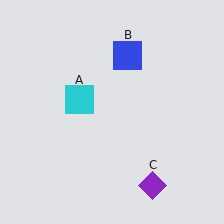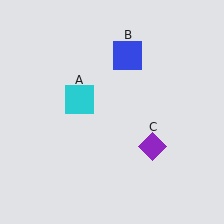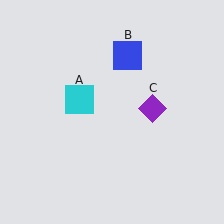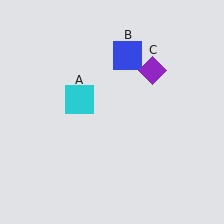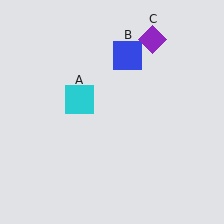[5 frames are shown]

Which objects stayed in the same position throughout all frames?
Cyan square (object A) and blue square (object B) remained stationary.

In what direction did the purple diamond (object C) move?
The purple diamond (object C) moved up.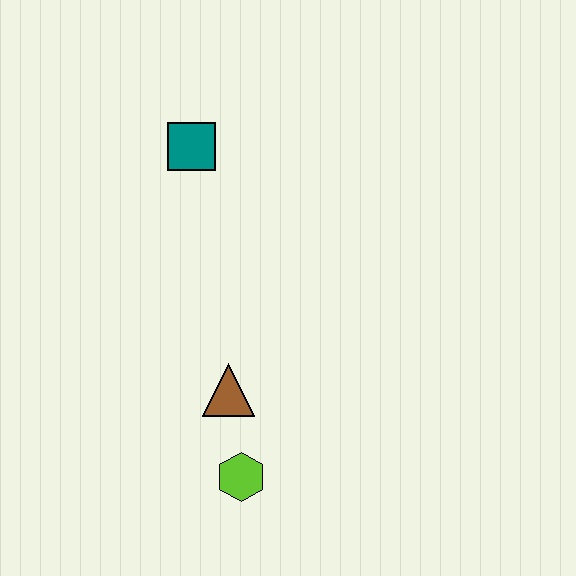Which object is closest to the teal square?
The brown triangle is closest to the teal square.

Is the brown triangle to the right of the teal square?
Yes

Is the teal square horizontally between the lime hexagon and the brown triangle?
No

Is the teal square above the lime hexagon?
Yes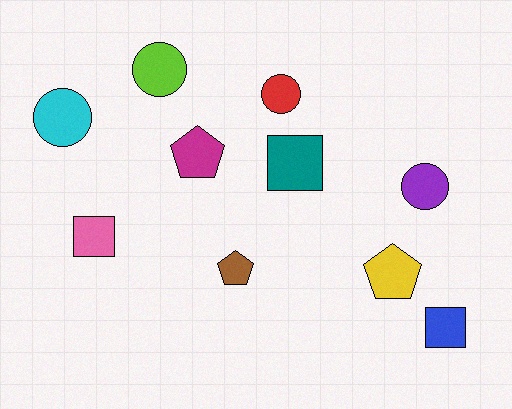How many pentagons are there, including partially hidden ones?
There are 3 pentagons.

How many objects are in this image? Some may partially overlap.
There are 10 objects.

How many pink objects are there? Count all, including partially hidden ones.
There is 1 pink object.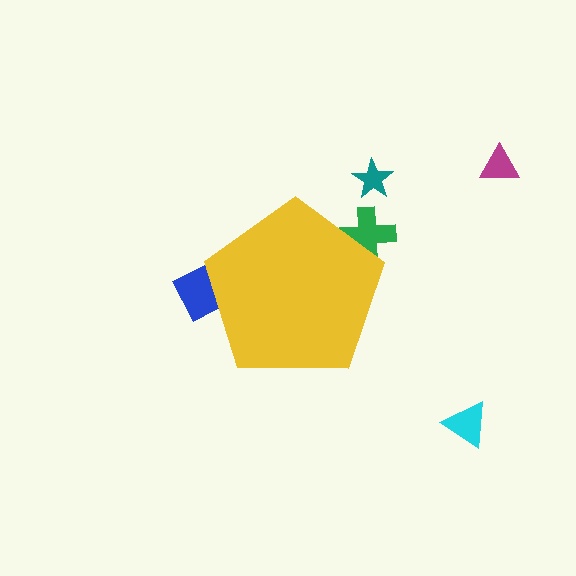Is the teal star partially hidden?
No, the teal star is fully visible.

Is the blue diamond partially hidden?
Yes, the blue diamond is partially hidden behind the yellow pentagon.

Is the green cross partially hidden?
Yes, the green cross is partially hidden behind the yellow pentagon.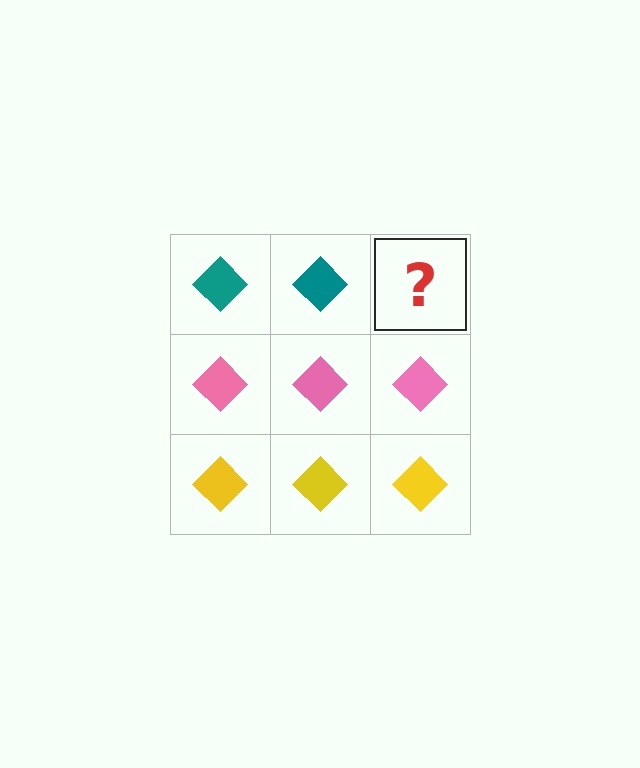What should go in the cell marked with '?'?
The missing cell should contain a teal diamond.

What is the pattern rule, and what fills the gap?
The rule is that each row has a consistent color. The gap should be filled with a teal diamond.